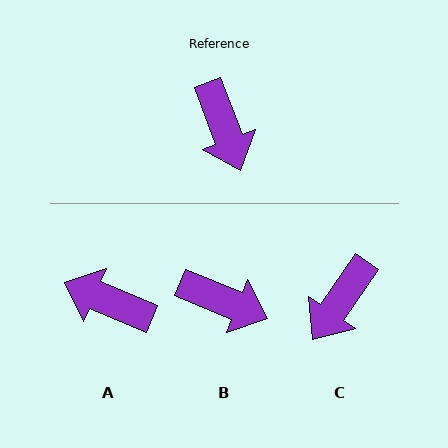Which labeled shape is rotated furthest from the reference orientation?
A, about 134 degrees away.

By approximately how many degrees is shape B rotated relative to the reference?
Approximately 47 degrees counter-clockwise.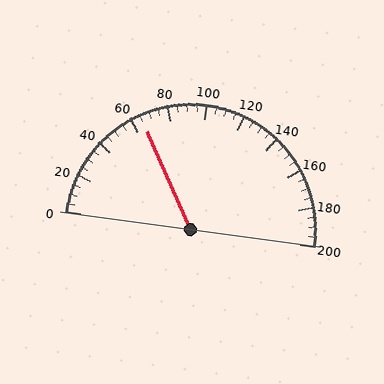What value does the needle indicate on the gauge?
The needle indicates approximately 65.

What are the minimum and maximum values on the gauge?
The gauge ranges from 0 to 200.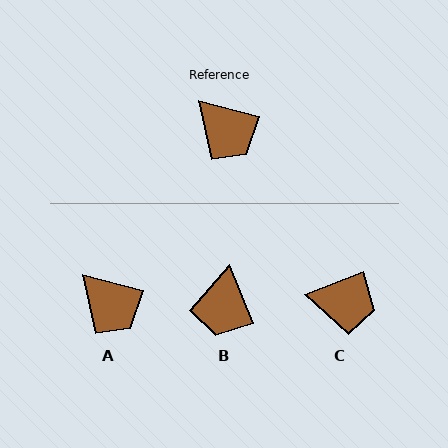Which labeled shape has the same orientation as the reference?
A.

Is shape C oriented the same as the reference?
No, it is off by about 36 degrees.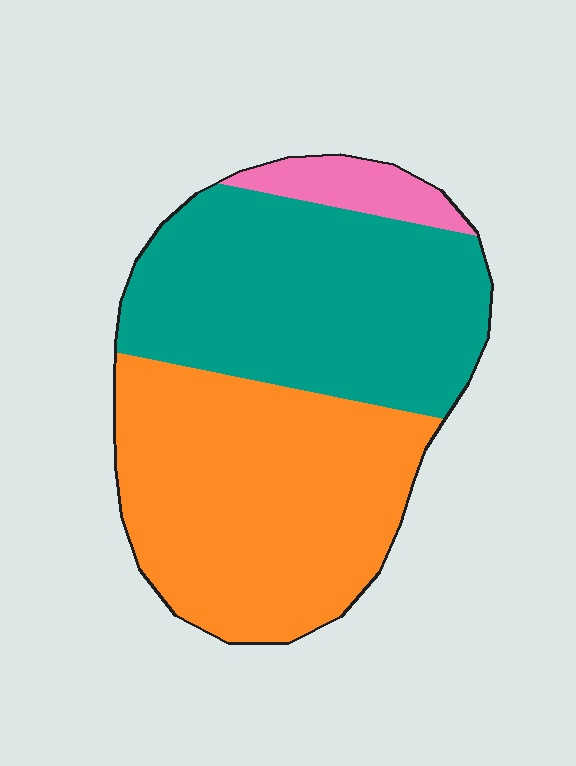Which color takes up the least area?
Pink, at roughly 5%.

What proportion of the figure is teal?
Teal covers roughly 45% of the figure.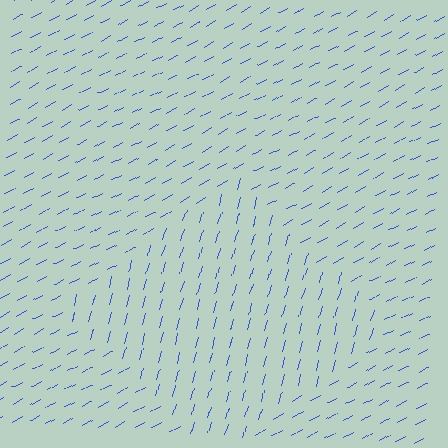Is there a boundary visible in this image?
Yes, there is a texture boundary formed by a change in line orientation.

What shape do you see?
I see a diamond.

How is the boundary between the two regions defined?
The boundary is defined purely by a change in line orientation (approximately 45 degrees difference). All lines are the same color and thickness.